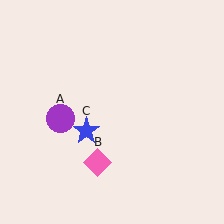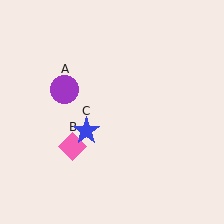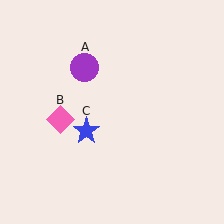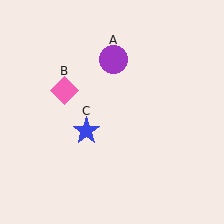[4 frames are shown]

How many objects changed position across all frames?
2 objects changed position: purple circle (object A), pink diamond (object B).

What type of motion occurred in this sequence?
The purple circle (object A), pink diamond (object B) rotated clockwise around the center of the scene.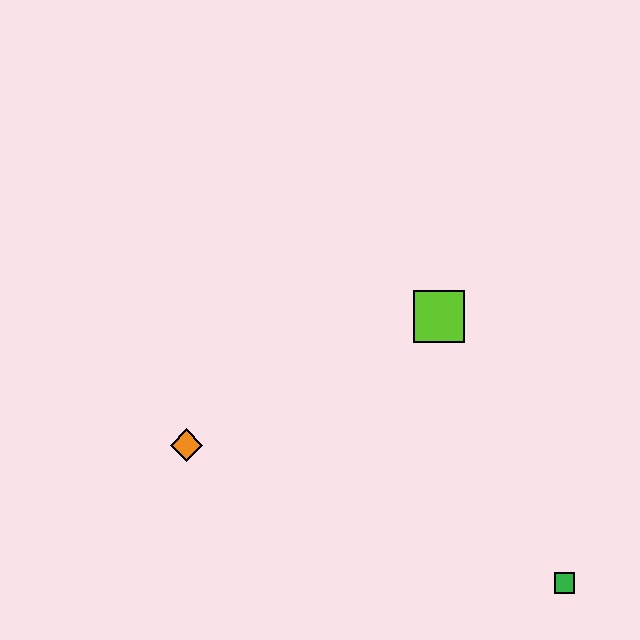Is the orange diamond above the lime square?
No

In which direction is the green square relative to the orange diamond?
The green square is to the right of the orange diamond.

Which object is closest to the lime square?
The orange diamond is closest to the lime square.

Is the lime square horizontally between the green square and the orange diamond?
Yes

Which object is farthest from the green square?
The orange diamond is farthest from the green square.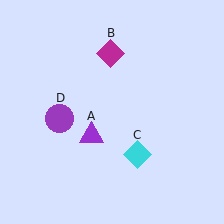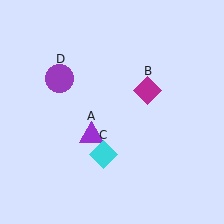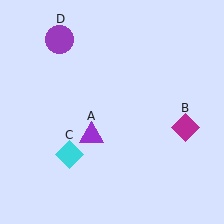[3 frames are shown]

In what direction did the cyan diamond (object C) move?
The cyan diamond (object C) moved left.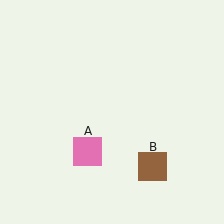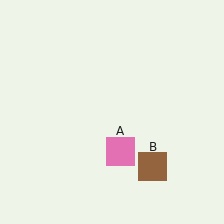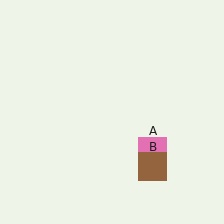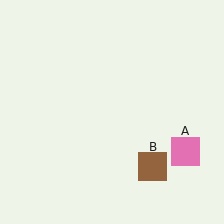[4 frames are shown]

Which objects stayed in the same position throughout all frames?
Brown square (object B) remained stationary.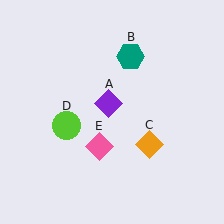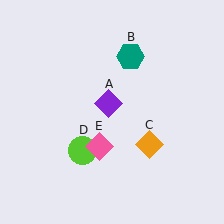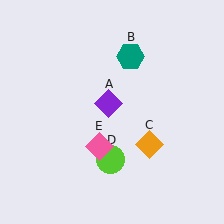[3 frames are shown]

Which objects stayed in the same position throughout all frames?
Purple diamond (object A) and teal hexagon (object B) and orange diamond (object C) and pink diamond (object E) remained stationary.